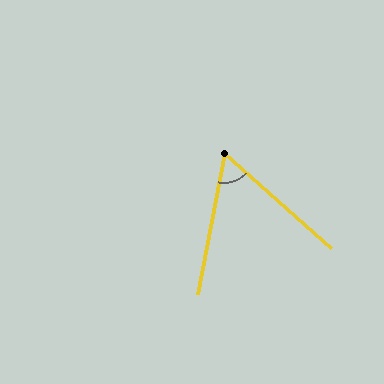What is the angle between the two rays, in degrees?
Approximately 59 degrees.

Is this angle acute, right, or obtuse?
It is acute.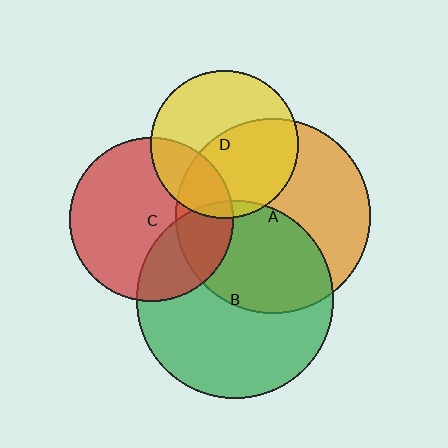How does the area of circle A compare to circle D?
Approximately 1.7 times.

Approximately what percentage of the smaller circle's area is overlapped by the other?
Approximately 30%.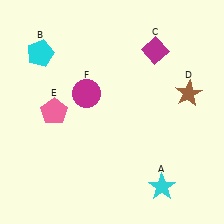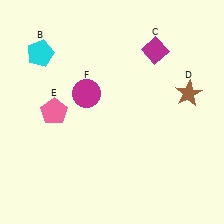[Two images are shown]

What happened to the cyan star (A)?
The cyan star (A) was removed in Image 2. It was in the bottom-right area of Image 1.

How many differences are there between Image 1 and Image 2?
There is 1 difference between the two images.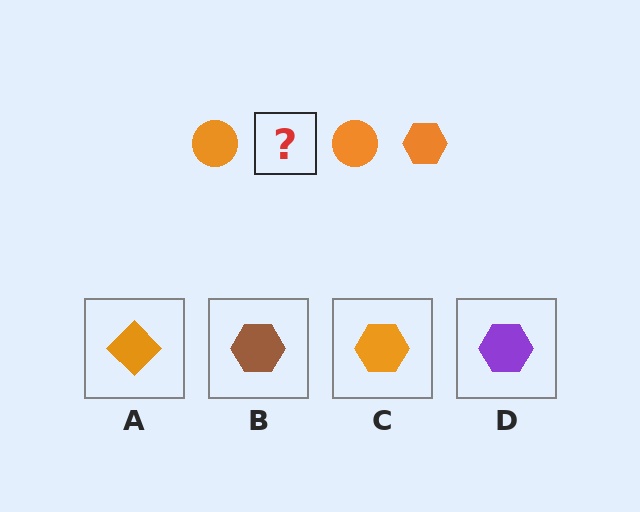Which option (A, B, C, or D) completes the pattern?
C.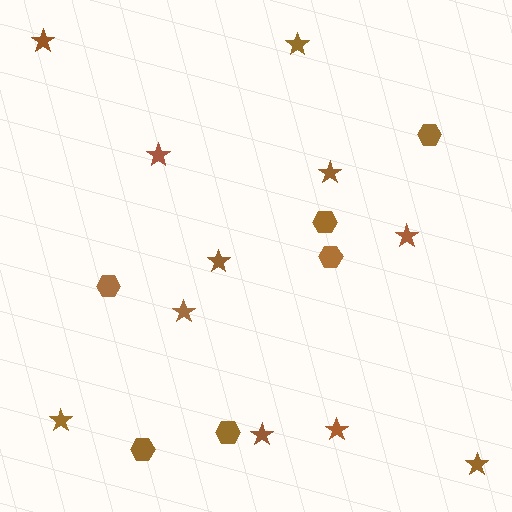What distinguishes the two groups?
There are 2 groups: one group of stars (11) and one group of hexagons (6).